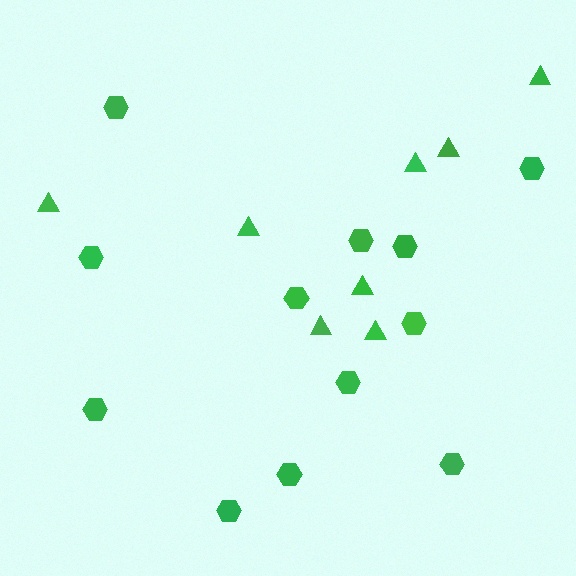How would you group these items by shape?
There are 2 groups: one group of hexagons (12) and one group of triangles (8).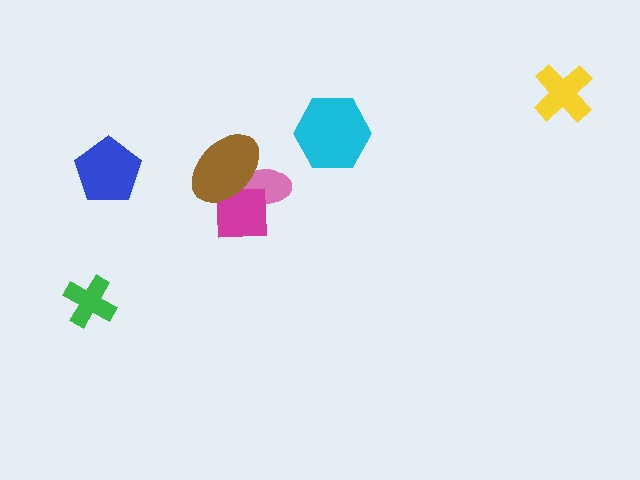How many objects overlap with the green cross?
0 objects overlap with the green cross.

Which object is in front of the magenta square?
The brown ellipse is in front of the magenta square.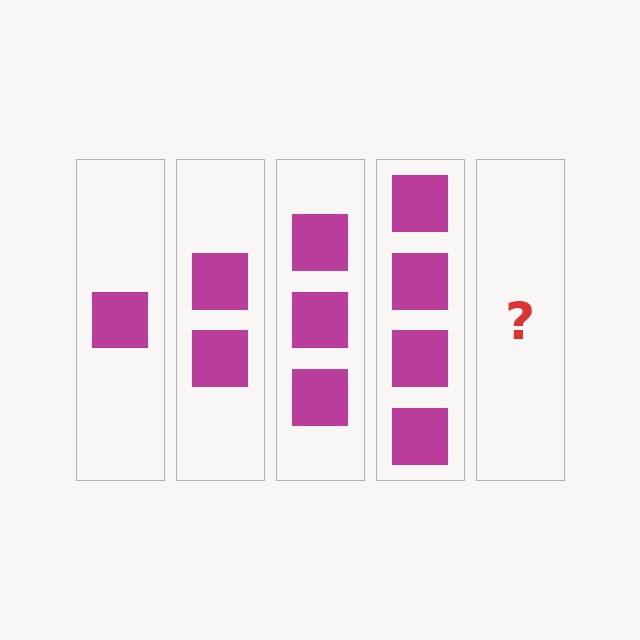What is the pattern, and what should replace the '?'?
The pattern is that each step adds one more square. The '?' should be 5 squares.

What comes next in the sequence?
The next element should be 5 squares.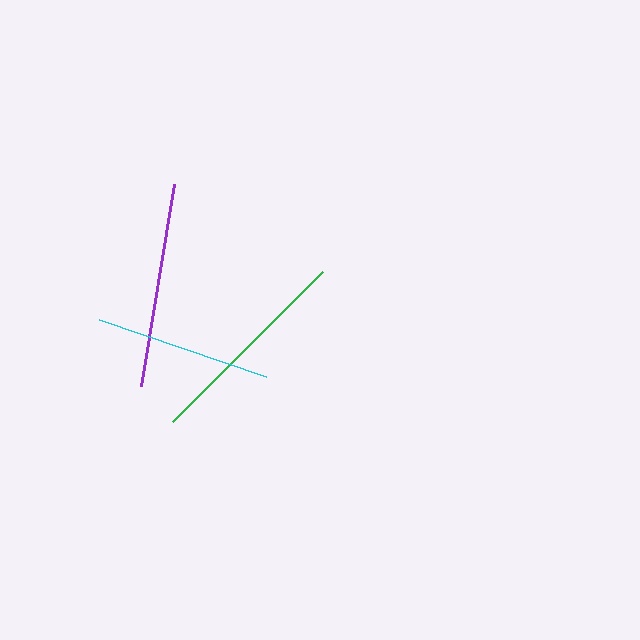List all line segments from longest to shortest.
From longest to shortest: green, purple, cyan.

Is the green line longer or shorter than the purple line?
The green line is longer than the purple line.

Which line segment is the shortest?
The cyan line is the shortest at approximately 177 pixels.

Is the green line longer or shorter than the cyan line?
The green line is longer than the cyan line.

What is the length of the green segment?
The green segment is approximately 212 pixels long.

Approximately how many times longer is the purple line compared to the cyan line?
The purple line is approximately 1.2 times the length of the cyan line.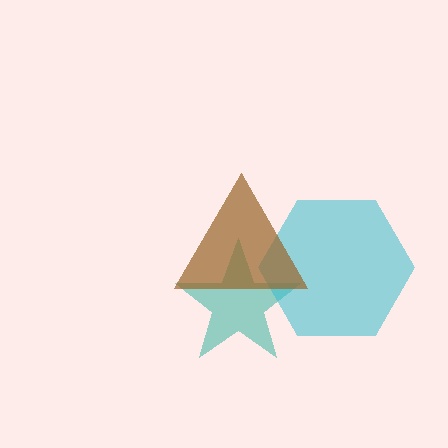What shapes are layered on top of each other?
The layered shapes are: a teal star, a cyan hexagon, a brown triangle.